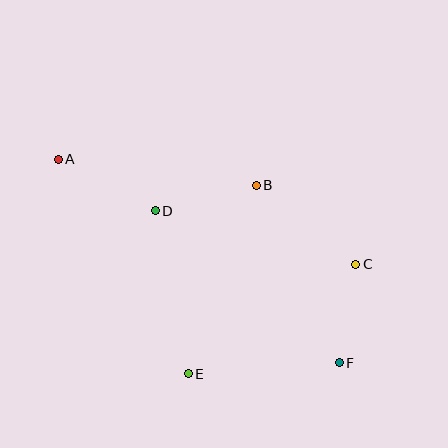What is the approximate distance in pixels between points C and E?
The distance between C and E is approximately 200 pixels.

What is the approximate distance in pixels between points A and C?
The distance between A and C is approximately 316 pixels.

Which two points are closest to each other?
Points C and F are closest to each other.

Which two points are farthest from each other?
Points A and F are farthest from each other.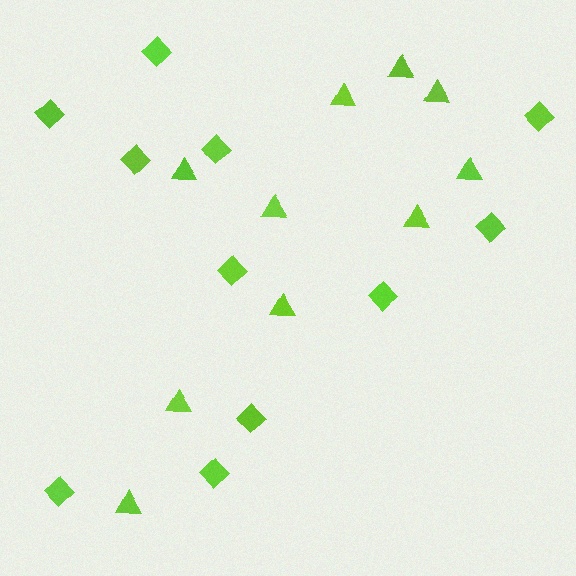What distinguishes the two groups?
There are 2 groups: one group of triangles (10) and one group of diamonds (11).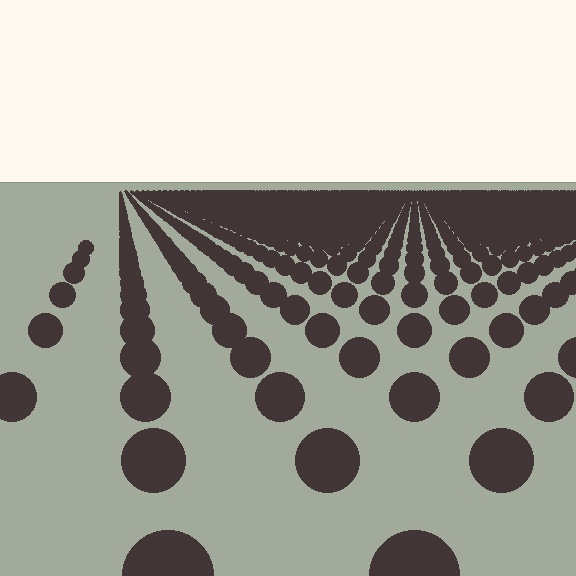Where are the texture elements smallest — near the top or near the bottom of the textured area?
Near the top.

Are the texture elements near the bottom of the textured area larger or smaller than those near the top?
Larger. Near the bottom, elements are closer to the viewer and appear at a bigger on-screen size.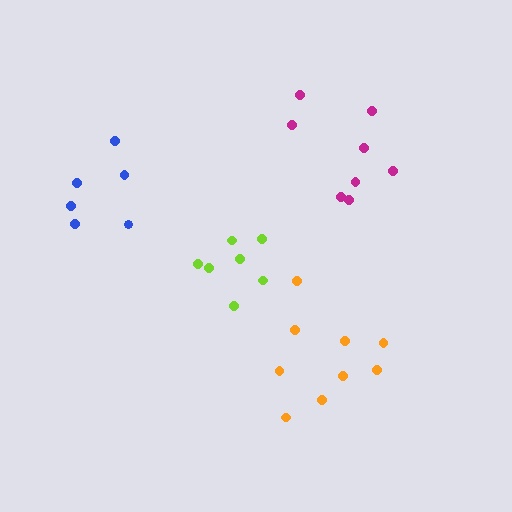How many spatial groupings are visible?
There are 4 spatial groupings.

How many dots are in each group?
Group 1: 9 dots, Group 2: 8 dots, Group 3: 6 dots, Group 4: 7 dots (30 total).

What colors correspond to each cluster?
The clusters are colored: orange, magenta, blue, lime.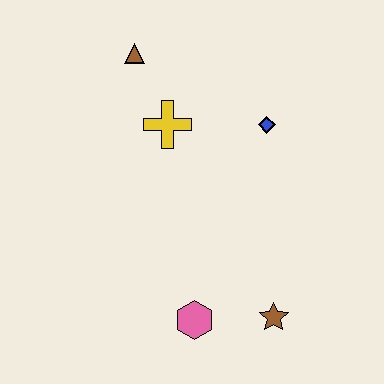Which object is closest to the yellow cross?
The brown triangle is closest to the yellow cross.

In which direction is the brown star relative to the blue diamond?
The brown star is below the blue diamond.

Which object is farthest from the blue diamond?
The pink hexagon is farthest from the blue diamond.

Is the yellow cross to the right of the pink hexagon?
No